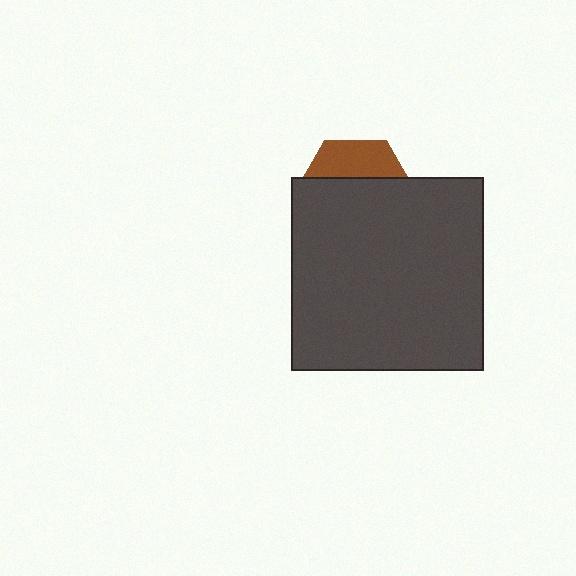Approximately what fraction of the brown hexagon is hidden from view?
Roughly 69% of the brown hexagon is hidden behind the dark gray square.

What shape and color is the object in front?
The object in front is a dark gray square.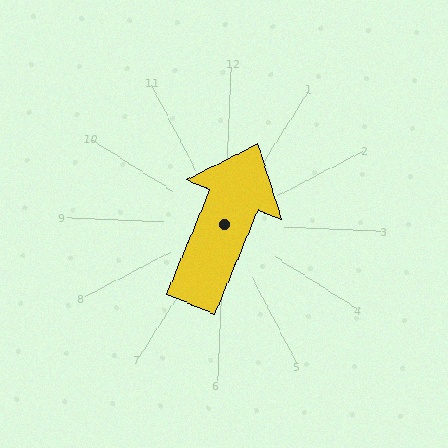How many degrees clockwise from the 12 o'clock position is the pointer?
Approximately 20 degrees.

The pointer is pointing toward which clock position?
Roughly 1 o'clock.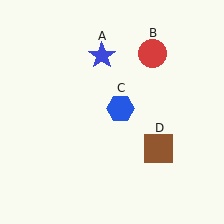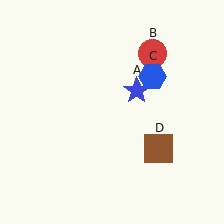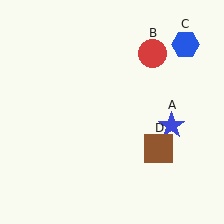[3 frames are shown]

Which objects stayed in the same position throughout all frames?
Red circle (object B) and brown square (object D) remained stationary.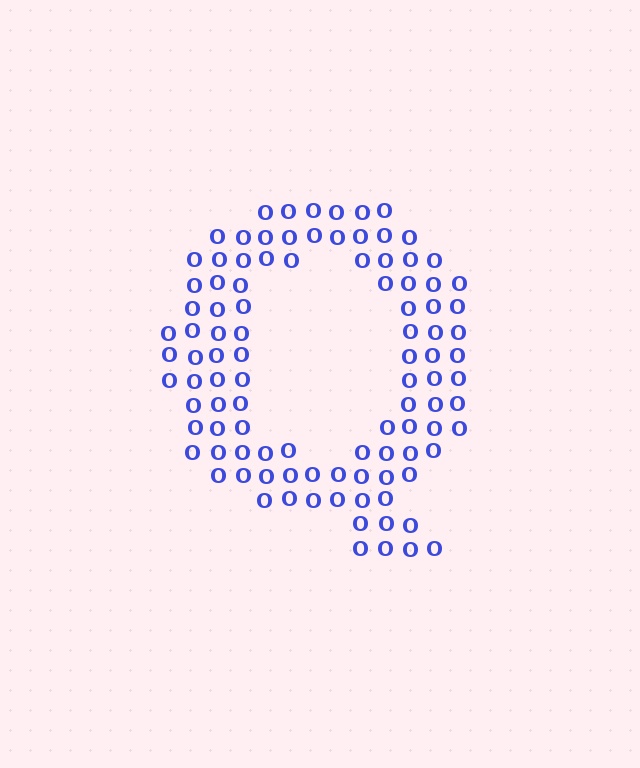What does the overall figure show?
The overall figure shows the letter Q.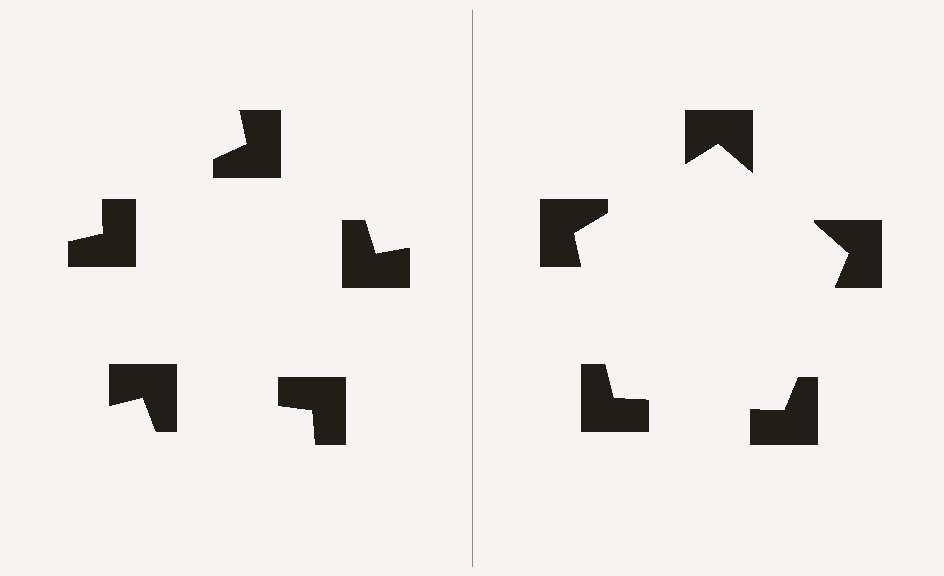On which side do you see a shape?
An illusory pentagon appears on the right side. On the left side the wedge cuts are rotated, so no coherent shape forms.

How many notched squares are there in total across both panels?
10 — 5 on each side.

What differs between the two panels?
The notched squares are positioned identically on both sides; only the wedge orientations differ. On the right they align to a pentagon; on the left they are misaligned.